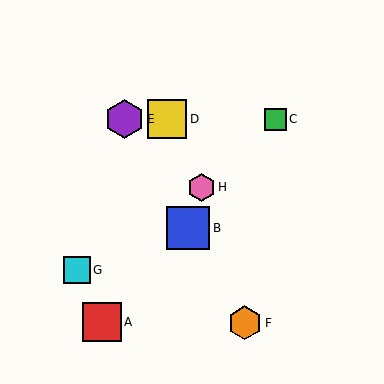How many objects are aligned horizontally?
3 objects (C, D, E) are aligned horizontally.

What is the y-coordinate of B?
Object B is at y≈228.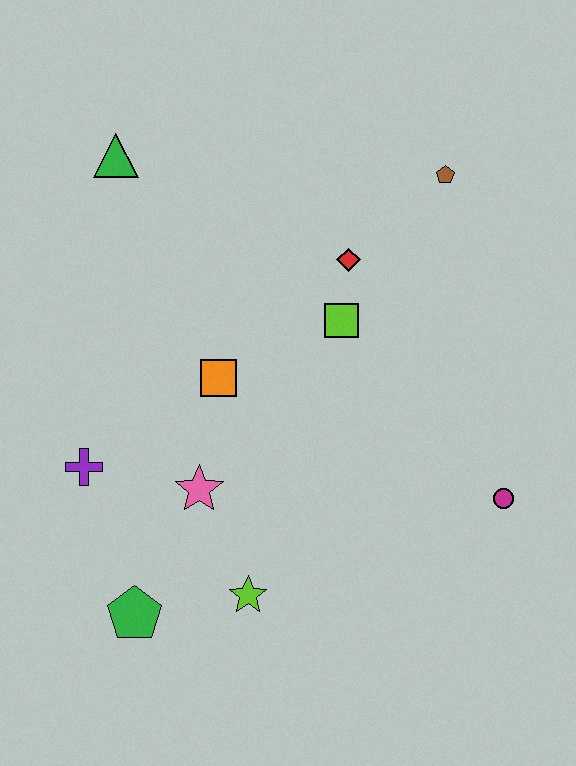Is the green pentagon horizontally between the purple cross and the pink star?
Yes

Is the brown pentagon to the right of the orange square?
Yes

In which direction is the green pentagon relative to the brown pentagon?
The green pentagon is below the brown pentagon.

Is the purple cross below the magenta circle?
No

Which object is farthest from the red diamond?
The green pentagon is farthest from the red diamond.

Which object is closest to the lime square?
The red diamond is closest to the lime square.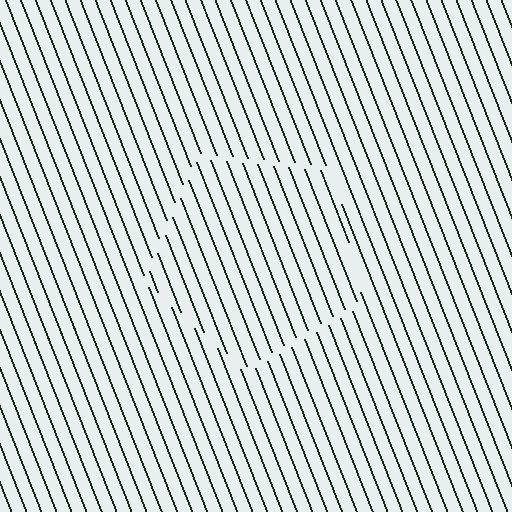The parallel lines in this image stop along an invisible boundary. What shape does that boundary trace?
An illusory pentagon. The interior of the shape contains the same grating, shifted by half a period — the contour is defined by the phase discontinuity where line-ends from the inner and outer gratings abut.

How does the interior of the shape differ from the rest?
The interior of the shape contains the same grating, shifted by half a period — the contour is defined by the phase discontinuity where line-ends from the inner and outer gratings abut.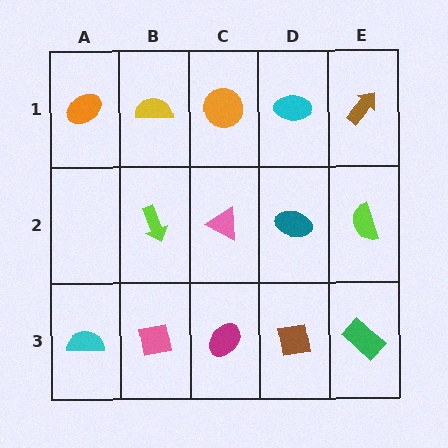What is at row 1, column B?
A yellow semicircle.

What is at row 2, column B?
A lime arrow.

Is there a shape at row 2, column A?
No, that cell is empty.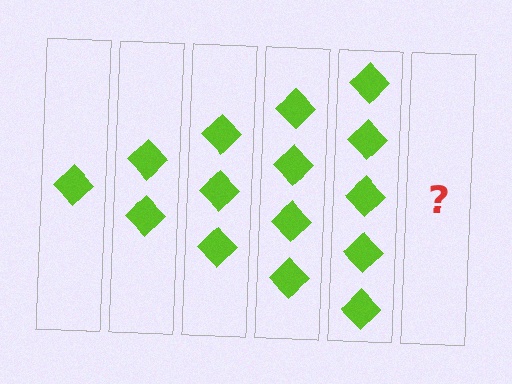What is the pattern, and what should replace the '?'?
The pattern is that each step adds one more diamond. The '?' should be 6 diamonds.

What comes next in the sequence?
The next element should be 6 diamonds.